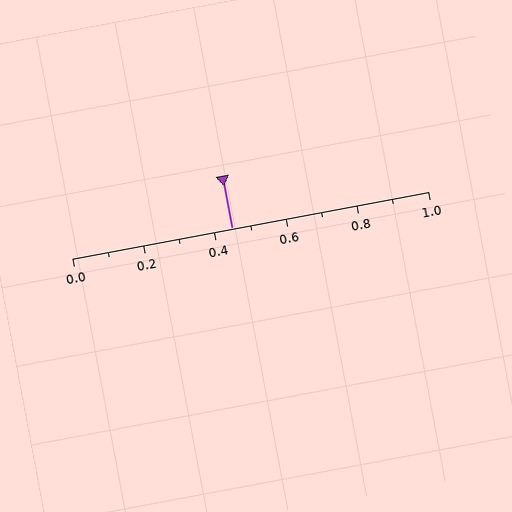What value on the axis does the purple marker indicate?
The marker indicates approximately 0.45.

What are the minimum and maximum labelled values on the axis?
The axis runs from 0.0 to 1.0.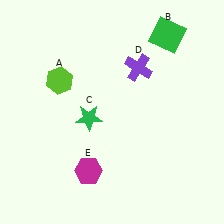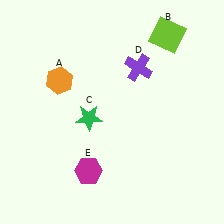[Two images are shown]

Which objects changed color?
A changed from lime to orange. B changed from green to lime.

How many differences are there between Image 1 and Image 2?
There are 2 differences between the two images.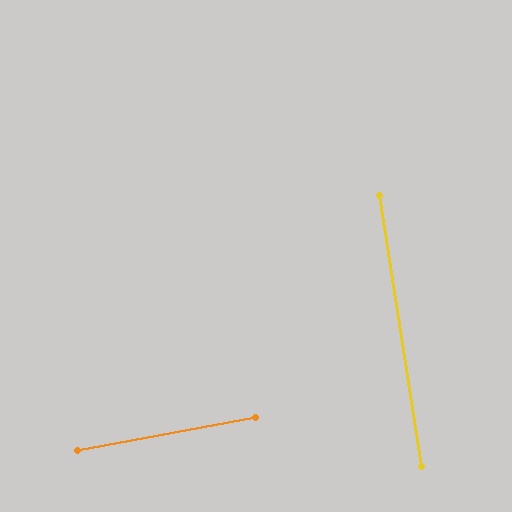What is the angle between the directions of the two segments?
Approximately 88 degrees.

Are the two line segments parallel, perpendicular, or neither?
Perpendicular — they meet at approximately 88°.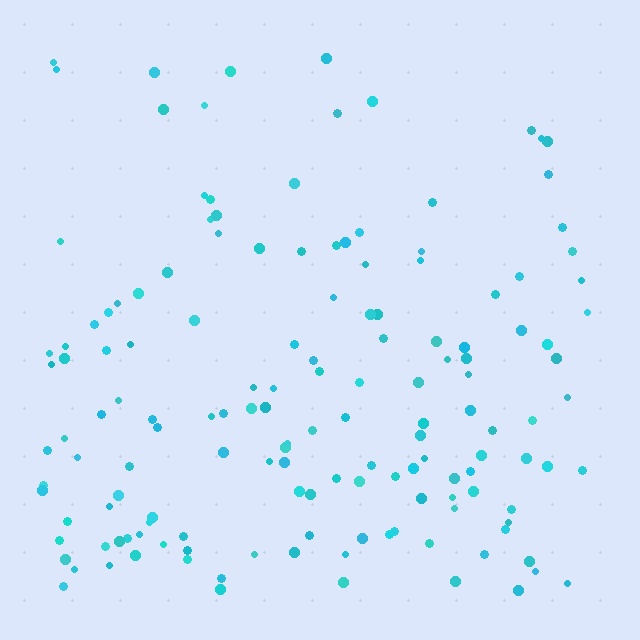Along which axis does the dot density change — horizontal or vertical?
Vertical.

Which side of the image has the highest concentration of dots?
The bottom.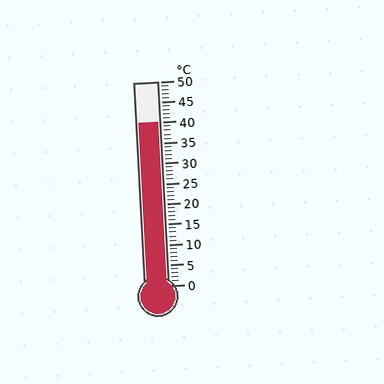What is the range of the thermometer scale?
The thermometer scale ranges from 0°C to 50°C.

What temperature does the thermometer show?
The thermometer shows approximately 40°C.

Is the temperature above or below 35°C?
The temperature is above 35°C.